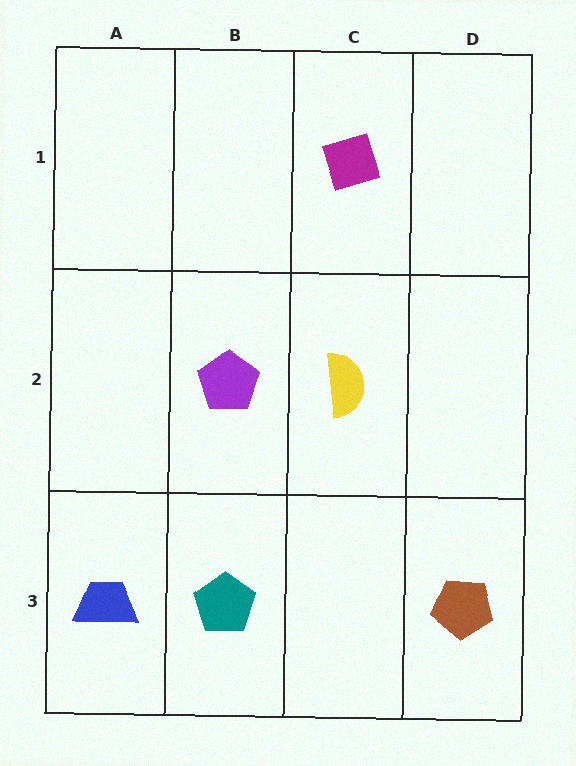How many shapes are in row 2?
2 shapes.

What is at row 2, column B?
A purple pentagon.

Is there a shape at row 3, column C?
No, that cell is empty.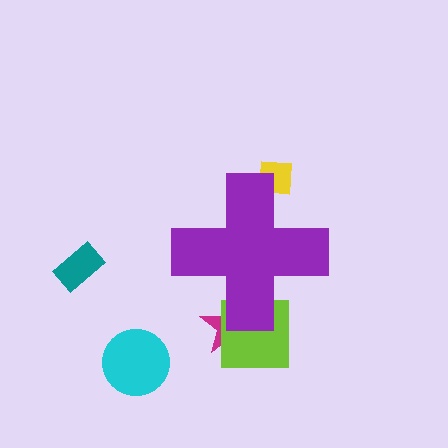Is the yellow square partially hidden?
Yes, the yellow square is partially hidden behind the purple cross.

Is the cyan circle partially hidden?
No, the cyan circle is fully visible.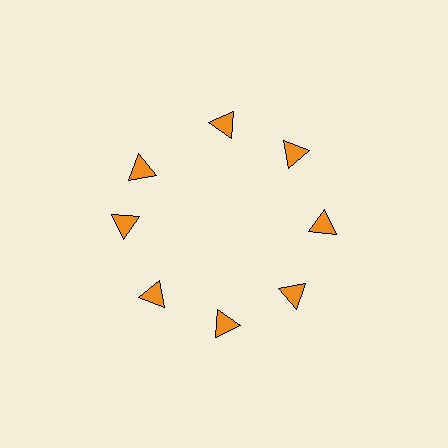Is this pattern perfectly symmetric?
No. The 8 orange triangles are arranged in a ring, but one element near the 10 o'clock position is rotated out of alignment along the ring, breaking the 8-fold rotational symmetry.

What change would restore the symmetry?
The symmetry would be restored by rotating it back into even spacing with its neighbors so that all 8 triangles sit at equal angles and equal distance from the center.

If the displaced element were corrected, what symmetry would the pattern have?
It would have 8-fold rotational symmetry — the pattern would map onto itself every 45 degrees.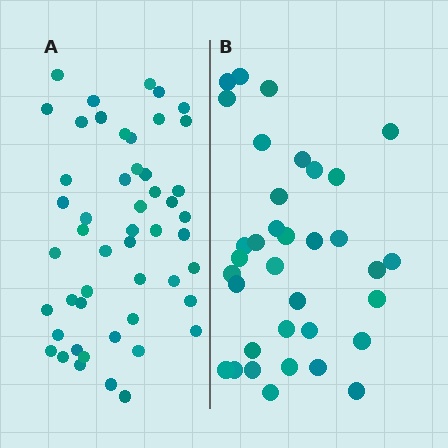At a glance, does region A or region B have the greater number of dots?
Region A (the left region) has more dots.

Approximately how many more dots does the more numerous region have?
Region A has approximately 15 more dots than region B.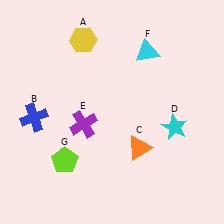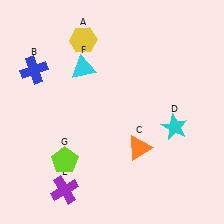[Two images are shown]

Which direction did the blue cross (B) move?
The blue cross (B) moved up.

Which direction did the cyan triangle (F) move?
The cyan triangle (F) moved left.